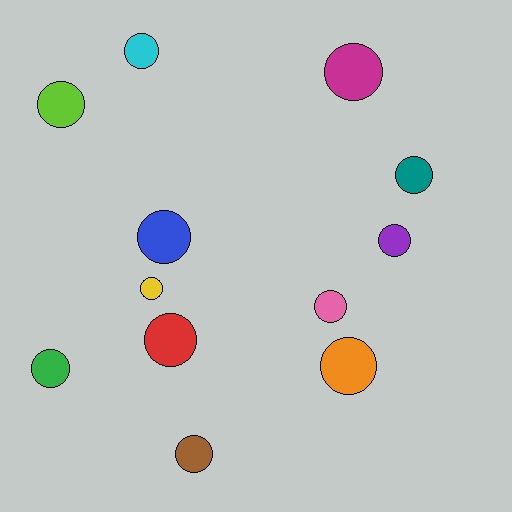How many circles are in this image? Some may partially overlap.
There are 12 circles.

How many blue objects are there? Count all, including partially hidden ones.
There is 1 blue object.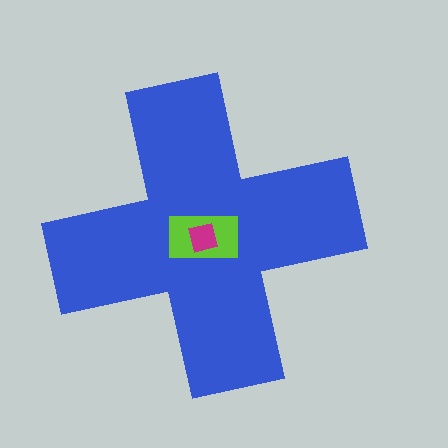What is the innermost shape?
The magenta square.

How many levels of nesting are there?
3.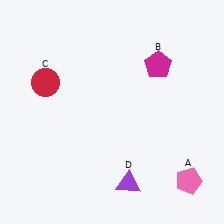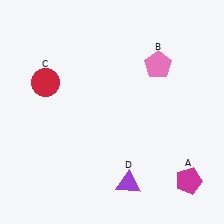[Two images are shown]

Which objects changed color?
A changed from pink to magenta. B changed from magenta to pink.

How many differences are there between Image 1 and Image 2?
There are 2 differences between the two images.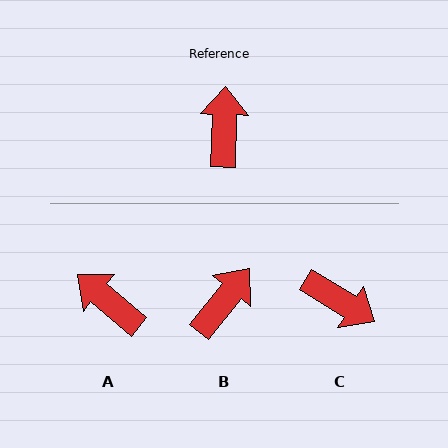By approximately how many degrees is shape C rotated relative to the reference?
Approximately 120 degrees clockwise.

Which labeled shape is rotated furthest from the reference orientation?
C, about 120 degrees away.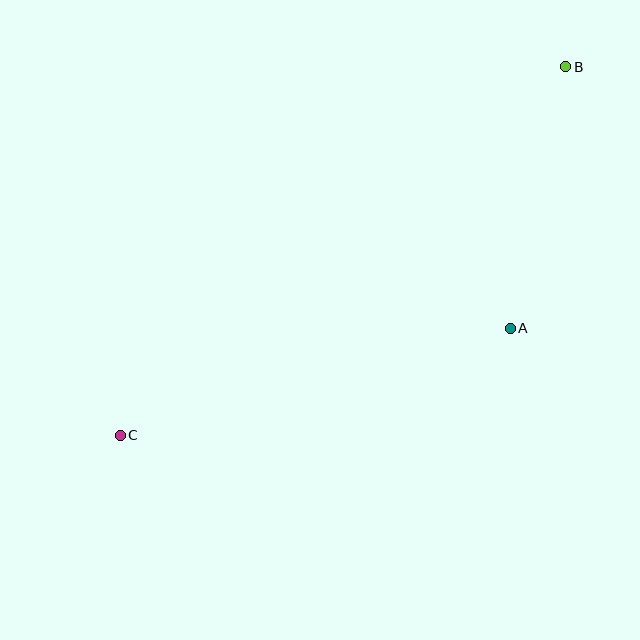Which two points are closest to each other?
Points A and B are closest to each other.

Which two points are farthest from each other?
Points B and C are farthest from each other.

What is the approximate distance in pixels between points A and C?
The distance between A and C is approximately 405 pixels.